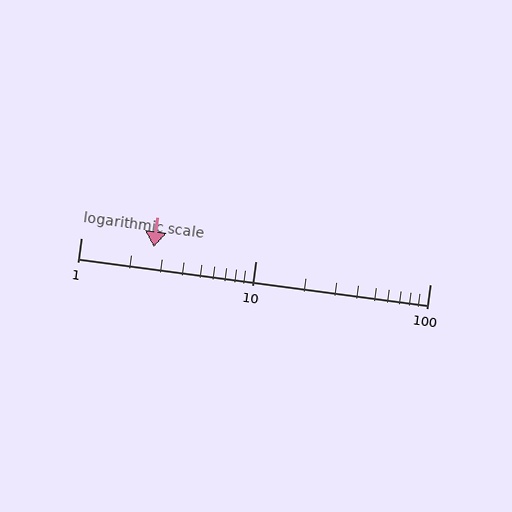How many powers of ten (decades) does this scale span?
The scale spans 2 decades, from 1 to 100.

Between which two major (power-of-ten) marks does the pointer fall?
The pointer is between 1 and 10.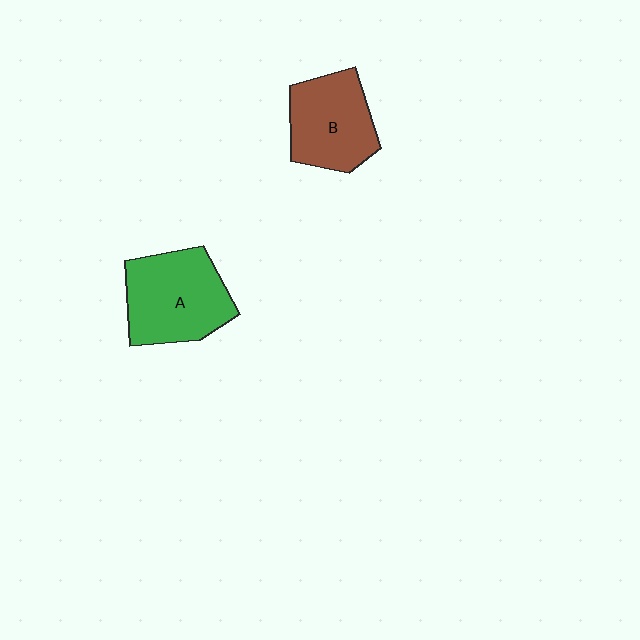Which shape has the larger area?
Shape A (green).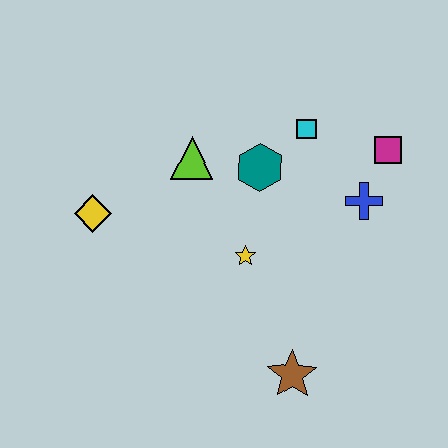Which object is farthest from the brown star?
The yellow diamond is farthest from the brown star.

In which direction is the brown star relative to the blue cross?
The brown star is below the blue cross.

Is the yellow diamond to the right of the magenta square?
No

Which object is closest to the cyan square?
The teal hexagon is closest to the cyan square.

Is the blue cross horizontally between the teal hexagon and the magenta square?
Yes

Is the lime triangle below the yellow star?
No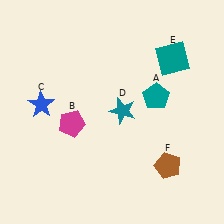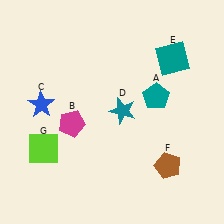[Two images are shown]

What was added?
A lime square (G) was added in Image 2.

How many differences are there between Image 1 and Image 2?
There is 1 difference between the two images.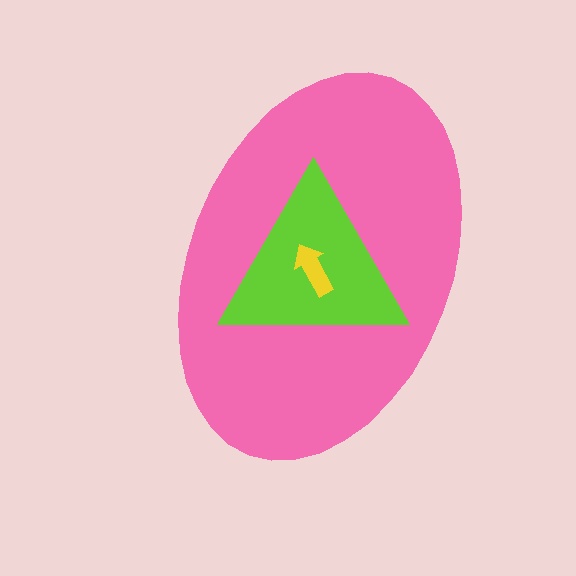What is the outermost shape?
The pink ellipse.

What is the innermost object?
The yellow arrow.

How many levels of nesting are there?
3.